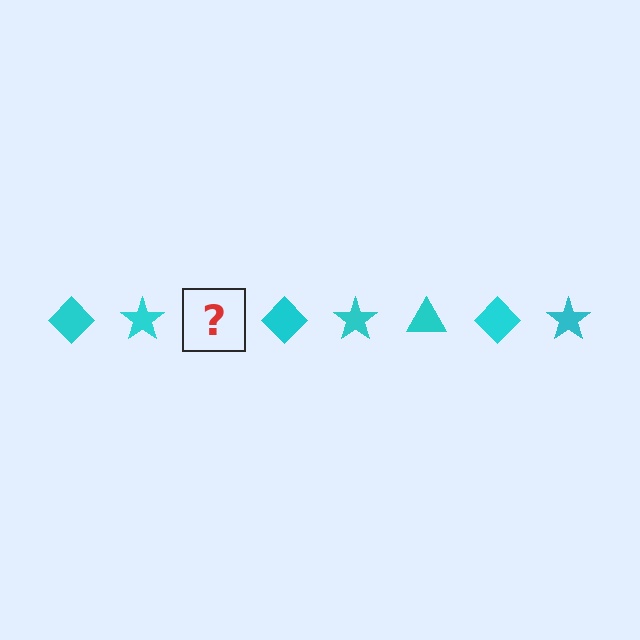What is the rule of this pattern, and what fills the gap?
The rule is that the pattern cycles through diamond, star, triangle shapes in cyan. The gap should be filled with a cyan triangle.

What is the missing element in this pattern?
The missing element is a cyan triangle.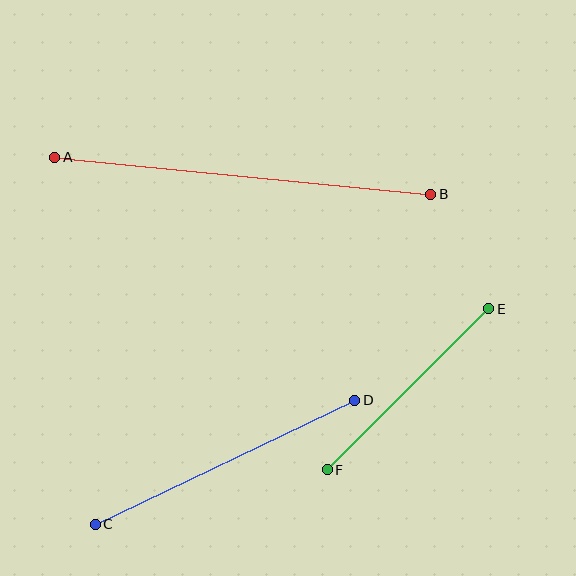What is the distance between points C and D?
The distance is approximately 288 pixels.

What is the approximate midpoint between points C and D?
The midpoint is at approximately (225, 462) pixels.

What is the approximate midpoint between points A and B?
The midpoint is at approximately (243, 176) pixels.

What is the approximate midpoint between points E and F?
The midpoint is at approximately (408, 389) pixels.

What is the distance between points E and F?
The distance is approximately 228 pixels.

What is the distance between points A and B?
The distance is approximately 378 pixels.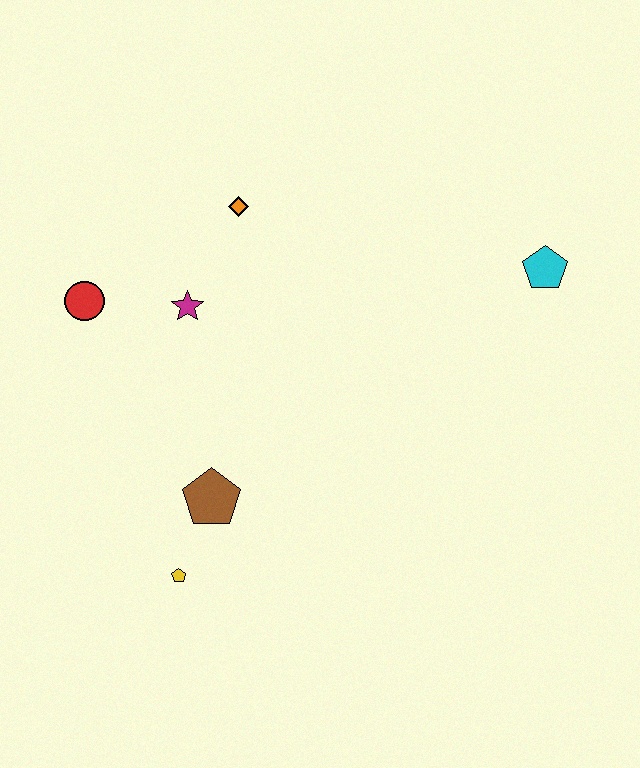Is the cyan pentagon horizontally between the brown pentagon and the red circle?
No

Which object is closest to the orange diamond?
The magenta star is closest to the orange diamond.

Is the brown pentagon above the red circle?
No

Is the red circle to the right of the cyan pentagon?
No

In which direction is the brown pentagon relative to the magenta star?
The brown pentagon is below the magenta star.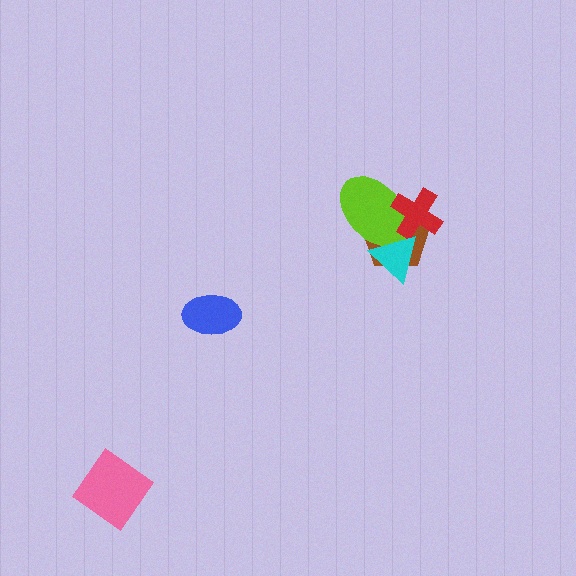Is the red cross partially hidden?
Yes, it is partially covered by another shape.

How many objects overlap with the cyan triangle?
3 objects overlap with the cyan triangle.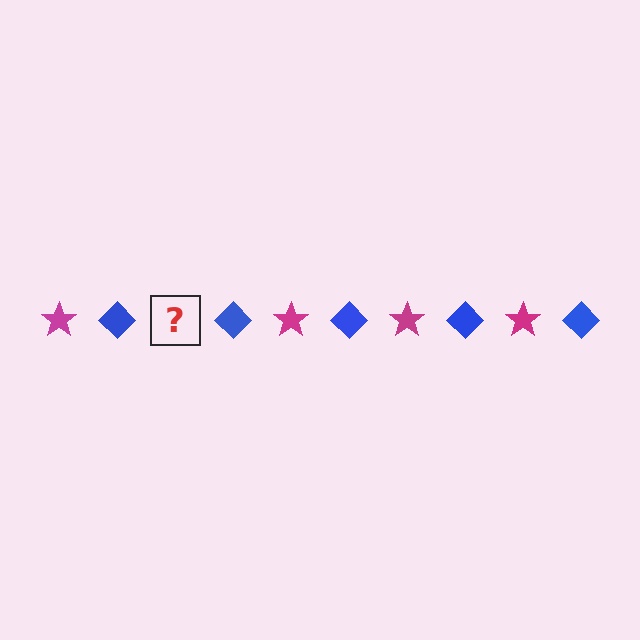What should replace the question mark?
The question mark should be replaced with a magenta star.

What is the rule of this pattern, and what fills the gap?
The rule is that the pattern alternates between magenta star and blue diamond. The gap should be filled with a magenta star.